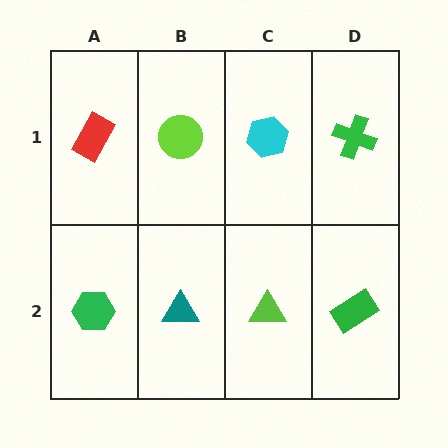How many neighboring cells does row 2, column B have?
3.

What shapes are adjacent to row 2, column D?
A green cross (row 1, column D), a lime triangle (row 2, column C).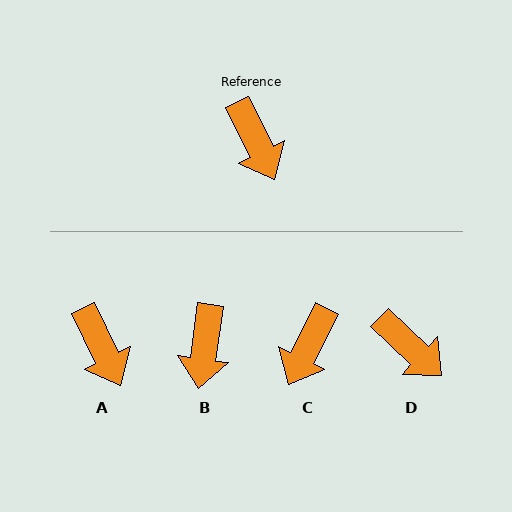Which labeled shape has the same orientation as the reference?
A.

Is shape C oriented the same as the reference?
No, it is off by about 53 degrees.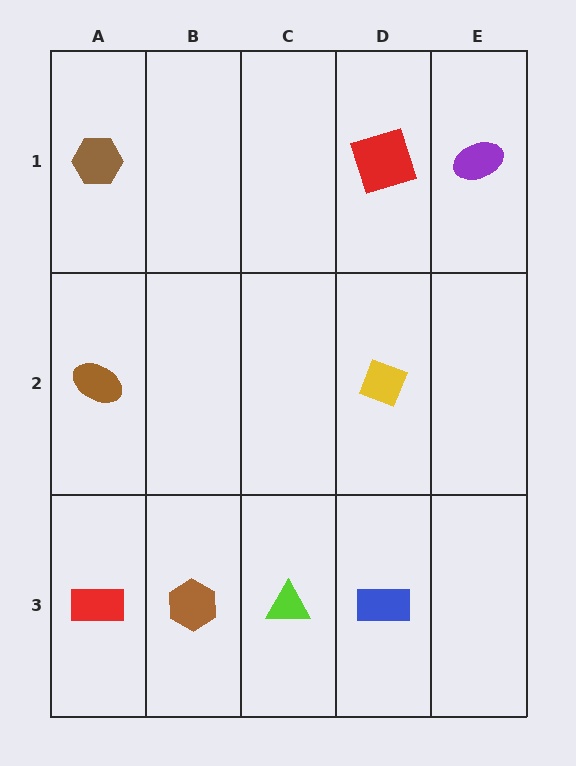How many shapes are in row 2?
2 shapes.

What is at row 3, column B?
A brown hexagon.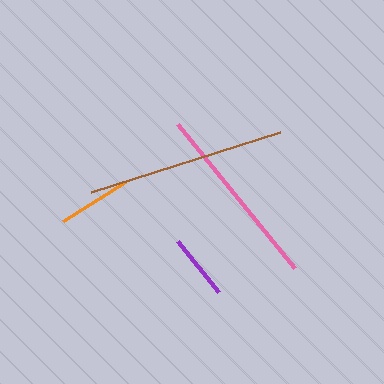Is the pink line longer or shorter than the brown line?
The brown line is longer than the pink line.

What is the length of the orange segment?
The orange segment is approximately 73 pixels long.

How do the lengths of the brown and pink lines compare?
The brown and pink lines are approximately the same length.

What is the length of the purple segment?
The purple segment is approximately 65 pixels long.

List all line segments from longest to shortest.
From longest to shortest: brown, pink, orange, purple.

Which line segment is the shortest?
The purple line is the shortest at approximately 65 pixels.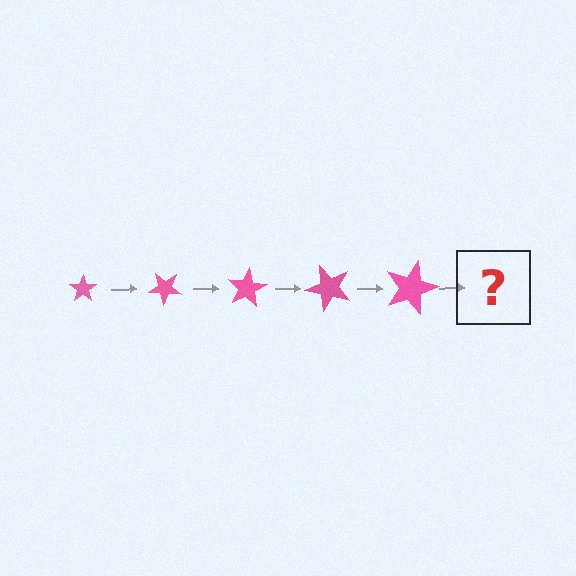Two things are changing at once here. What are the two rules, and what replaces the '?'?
The two rules are that the star grows larger each step and it rotates 40 degrees each step. The '?' should be a star, larger than the previous one and rotated 200 degrees from the start.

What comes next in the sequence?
The next element should be a star, larger than the previous one and rotated 200 degrees from the start.